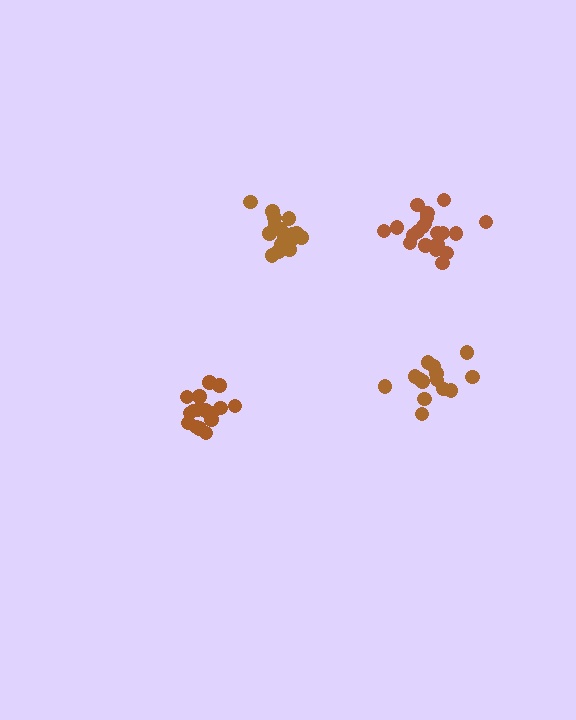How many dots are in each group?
Group 1: 18 dots, Group 2: 17 dots, Group 3: 20 dots, Group 4: 14 dots (69 total).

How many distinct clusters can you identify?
There are 4 distinct clusters.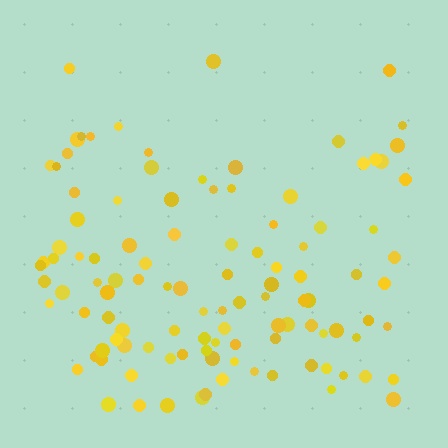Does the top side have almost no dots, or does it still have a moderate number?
Still a moderate number, just noticeably fewer than the bottom.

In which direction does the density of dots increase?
From top to bottom, with the bottom side densest.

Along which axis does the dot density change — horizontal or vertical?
Vertical.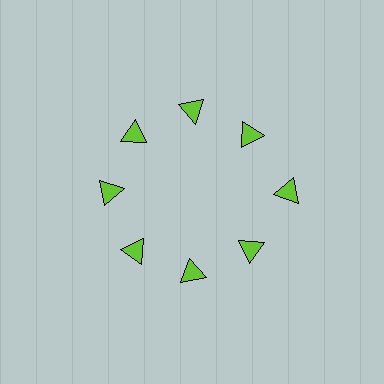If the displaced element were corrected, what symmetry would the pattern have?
It would have 8-fold rotational symmetry — the pattern would map onto itself every 45 degrees.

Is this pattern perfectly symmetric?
No. The 8 lime triangles are arranged in a ring, but one element near the 3 o'clock position is pushed outward from the center, breaking the 8-fold rotational symmetry.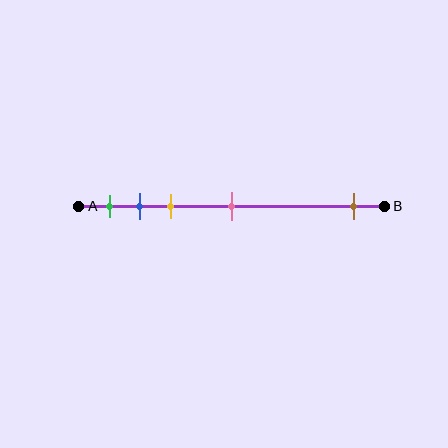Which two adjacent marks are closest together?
The blue and yellow marks are the closest adjacent pair.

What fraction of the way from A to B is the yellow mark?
The yellow mark is approximately 30% (0.3) of the way from A to B.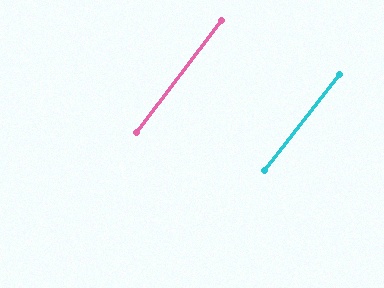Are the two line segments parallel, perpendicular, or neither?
Parallel — their directions differ by only 1.3°.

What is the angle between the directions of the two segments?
Approximately 1 degree.